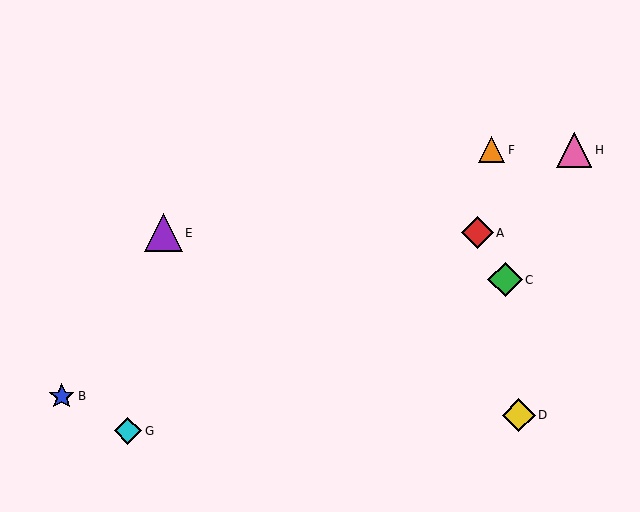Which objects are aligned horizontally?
Objects A, E are aligned horizontally.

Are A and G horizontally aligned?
No, A is at y≈233 and G is at y≈431.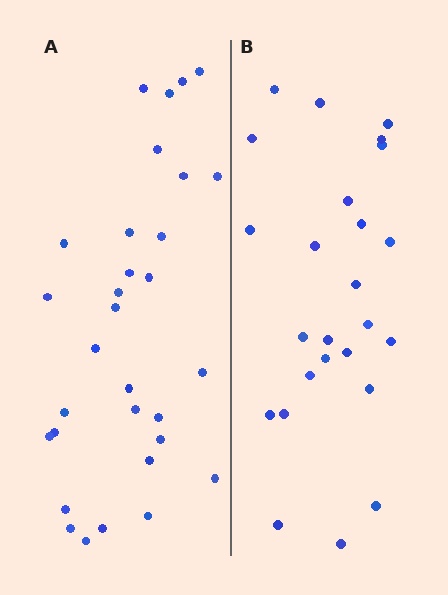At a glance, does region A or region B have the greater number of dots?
Region A (the left region) has more dots.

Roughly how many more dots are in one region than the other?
Region A has about 6 more dots than region B.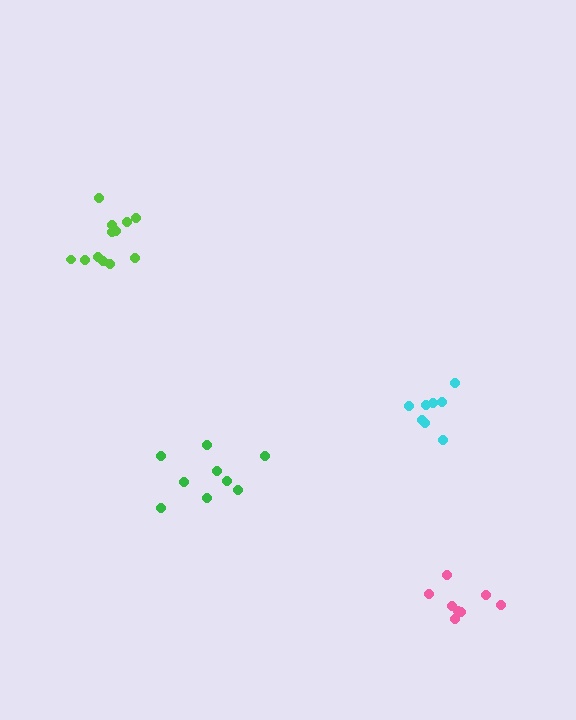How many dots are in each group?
Group 1: 12 dots, Group 2: 9 dots, Group 3: 8 dots, Group 4: 8 dots (37 total).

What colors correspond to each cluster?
The clusters are colored: lime, green, pink, cyan.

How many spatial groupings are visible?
There are 4 spatial groupings.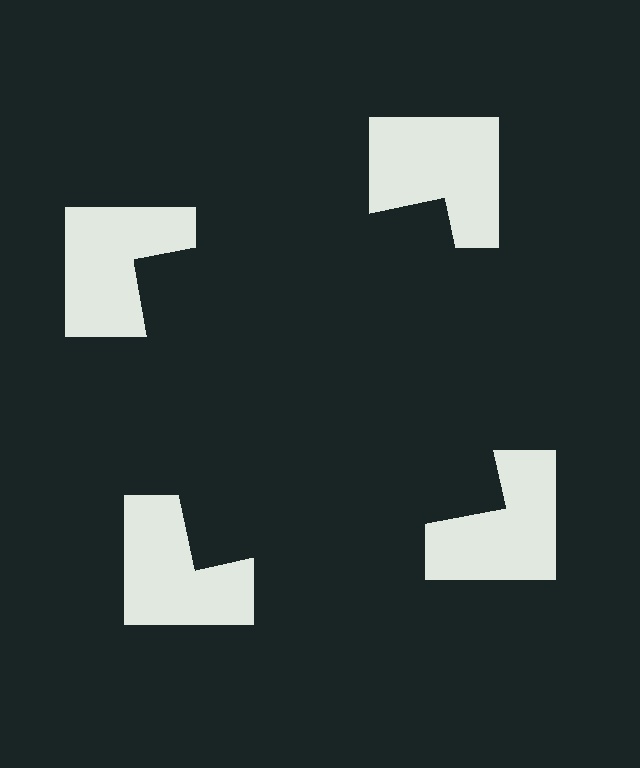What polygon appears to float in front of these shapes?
An illusory square — its edges are inferred from the aligned wedge cuts in the notched squares, not physically drawn.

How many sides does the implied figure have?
4 sides.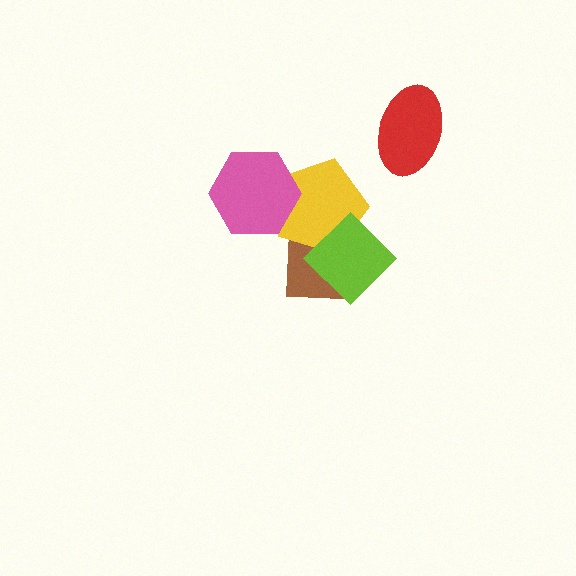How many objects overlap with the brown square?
2 objects overlap with the brown square.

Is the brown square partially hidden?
Yes, it is partially covered by another shape.